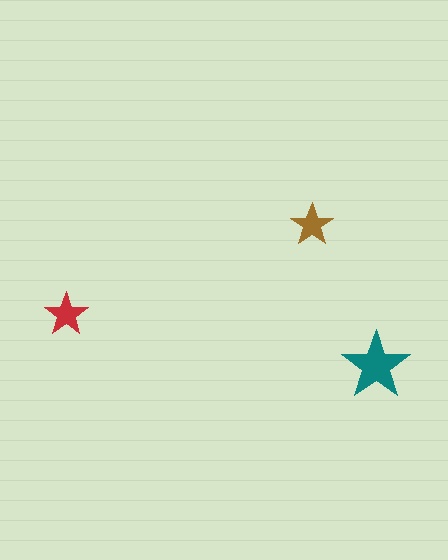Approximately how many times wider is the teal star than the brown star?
About 1.5 times wider.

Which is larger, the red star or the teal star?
The teal one.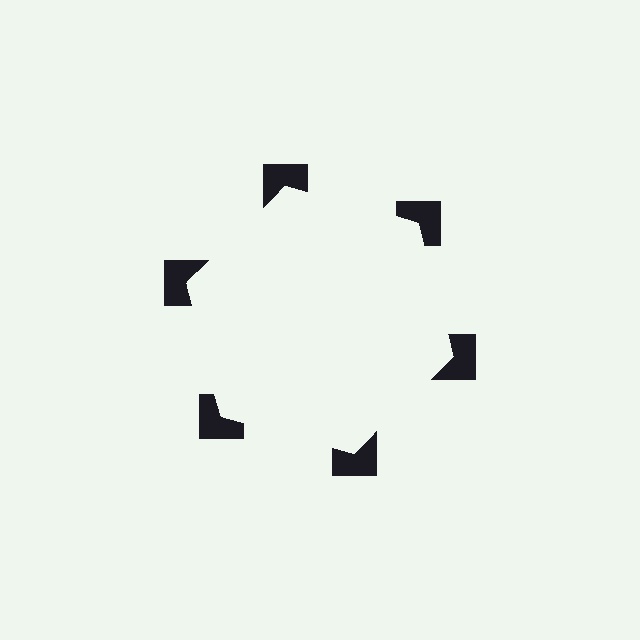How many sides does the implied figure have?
6 sides.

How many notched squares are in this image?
There are 6 — one at each vertex of the illusory hexagon.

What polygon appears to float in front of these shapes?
An illusory hexagon — its edges are inferred from the aligned wedge cuts in the notched squares, not physically drawn.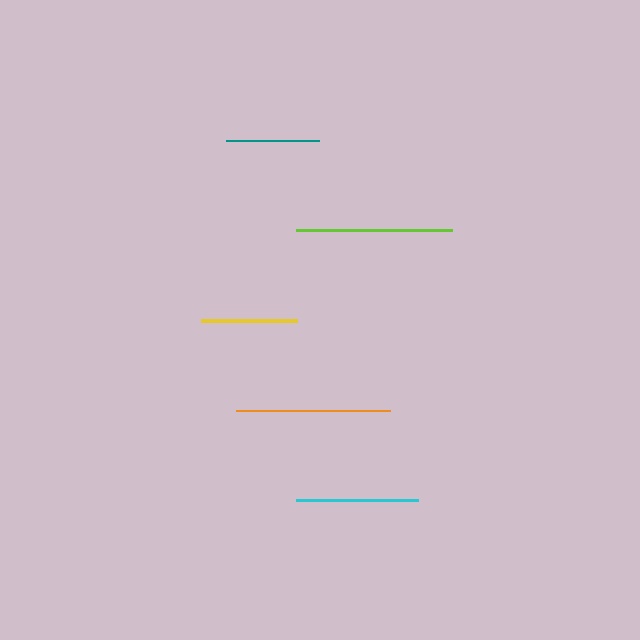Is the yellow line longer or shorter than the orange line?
The orange line is longer than the yellow line.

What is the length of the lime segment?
The lime segment is approximately 156 pixels long.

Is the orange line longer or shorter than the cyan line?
The orange line is longer than the cyan line.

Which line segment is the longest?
The lime line is the longest at approximately 156 pixels.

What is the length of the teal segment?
The teal segment is approximately 93 pixels long.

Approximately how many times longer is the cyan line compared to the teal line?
The cyan line is approximately 1.3 times the length of the teal line.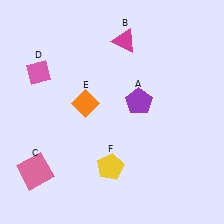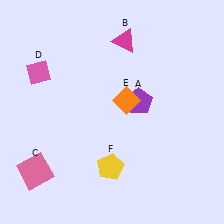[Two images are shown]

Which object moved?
The orange diamond (E) moved right.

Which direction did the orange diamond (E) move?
The orange diamond (E) moved right.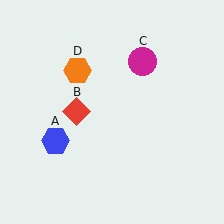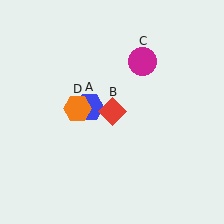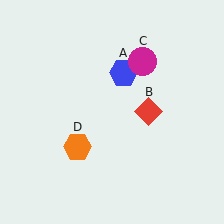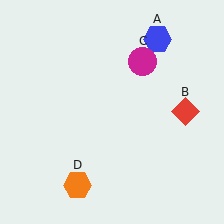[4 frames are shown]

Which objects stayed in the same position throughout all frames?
Magenta circle (object C) remained stationary.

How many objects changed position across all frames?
3 objects changed position: blue hexagon (object A), red diamond (object B), orange hexagon (object D).